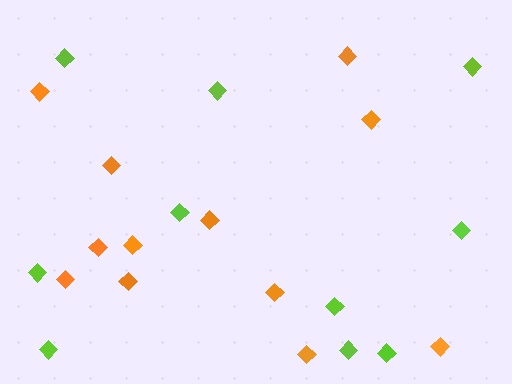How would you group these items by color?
There are 2 groups: one group of orange diamonds (12) and one group of lime diamonds (10).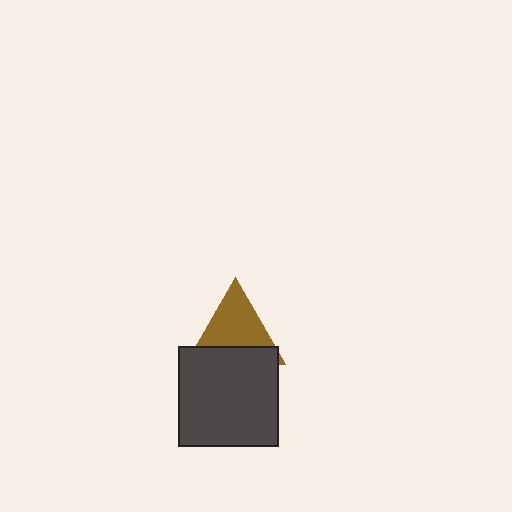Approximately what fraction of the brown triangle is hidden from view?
Roughly 39% of the brown triangle is hidden behind the dark gray square.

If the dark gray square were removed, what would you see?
You would see the complete brown triangle.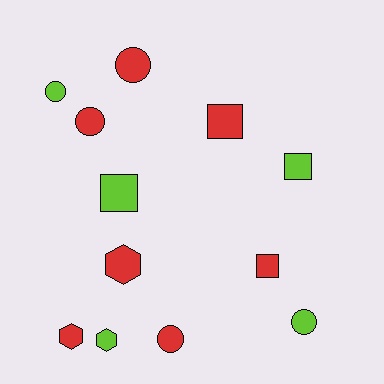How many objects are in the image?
There are 12 objects.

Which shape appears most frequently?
Circle, with 5 objects.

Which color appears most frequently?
Red, with 7 objects.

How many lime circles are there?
There are 2 lime circles.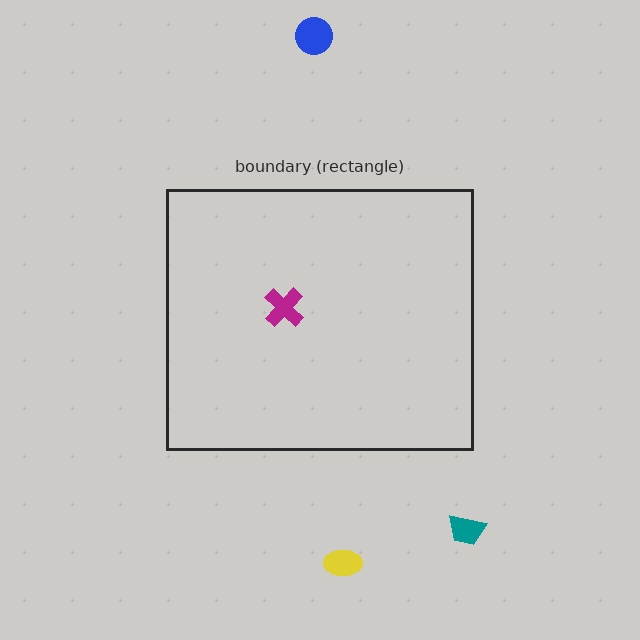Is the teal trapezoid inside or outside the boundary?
Outside.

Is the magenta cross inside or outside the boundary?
Inside.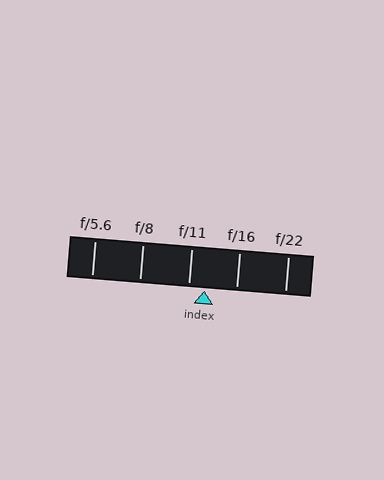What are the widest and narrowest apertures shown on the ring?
The widest aperture shown is f/5.6 and the narrowest is f/22.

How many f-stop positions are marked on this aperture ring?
There are 5 f-stop positions marked.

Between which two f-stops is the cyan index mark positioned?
The index mark is between f/11 and f/16.